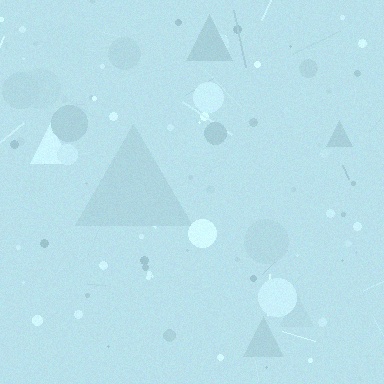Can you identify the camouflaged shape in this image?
The camouflaged shape is a triangle.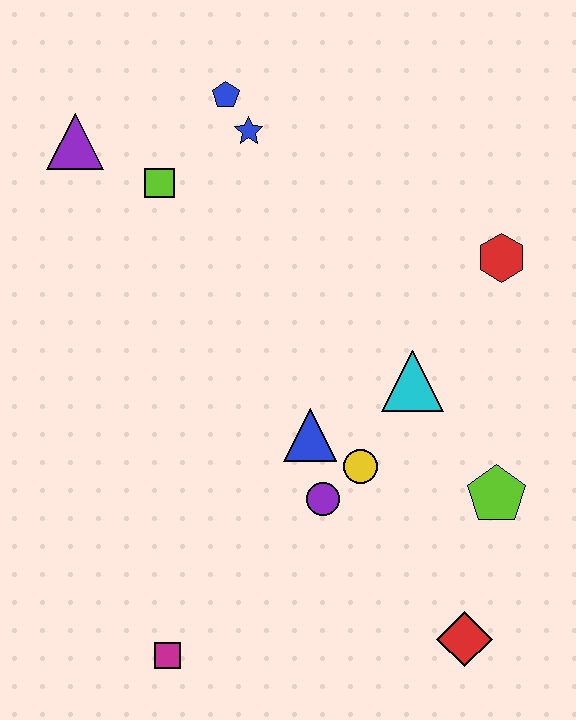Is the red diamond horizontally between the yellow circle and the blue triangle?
No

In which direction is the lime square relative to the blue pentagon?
The lime square is below the blue pentagon.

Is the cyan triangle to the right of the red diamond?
No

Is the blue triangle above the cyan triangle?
No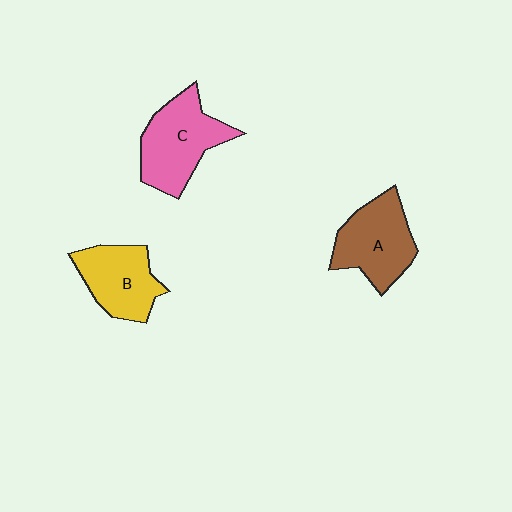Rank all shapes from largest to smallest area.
From largest to smallest: C (pink), A (brown), B (yellow).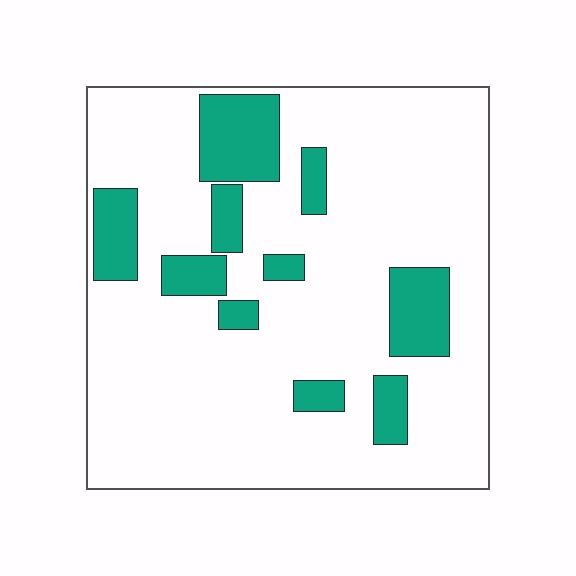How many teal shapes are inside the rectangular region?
10.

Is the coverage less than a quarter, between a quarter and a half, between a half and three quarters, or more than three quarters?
Less than a quarter.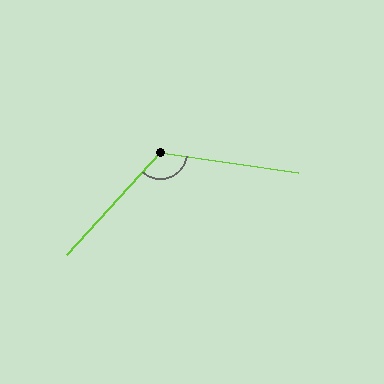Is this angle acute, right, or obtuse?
It is obtuse.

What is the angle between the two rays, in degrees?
Approximately 124 degrees.